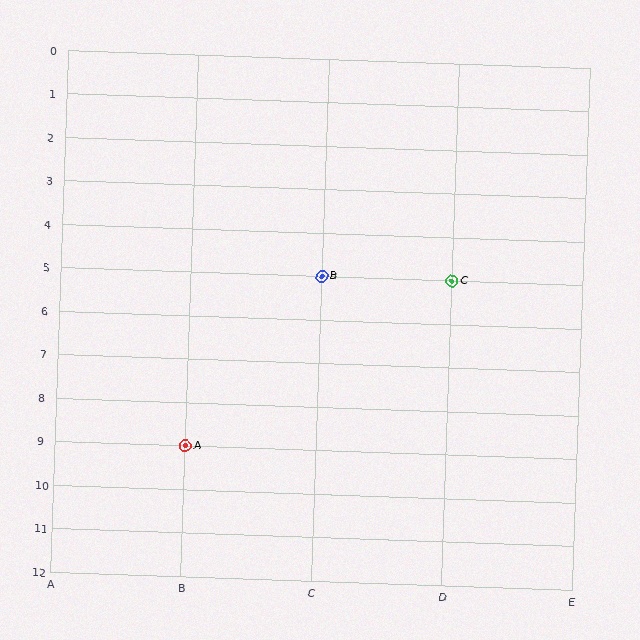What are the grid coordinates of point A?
Point A is at grid coordinates (B, 9).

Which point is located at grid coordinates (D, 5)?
Point C is at (D, 5).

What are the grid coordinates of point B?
Point B is at grid coordinates (C, 5).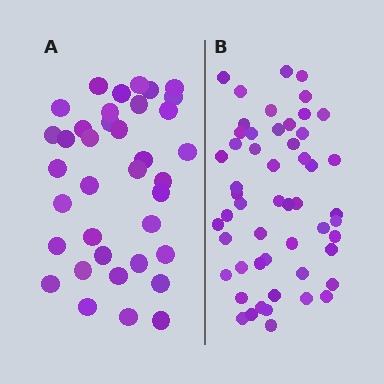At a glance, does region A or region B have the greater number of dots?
Region B (the right region) has more dots.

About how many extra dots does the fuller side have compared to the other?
Region B has approximately 15 more dots than region A.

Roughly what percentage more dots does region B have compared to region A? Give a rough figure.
About 45% more.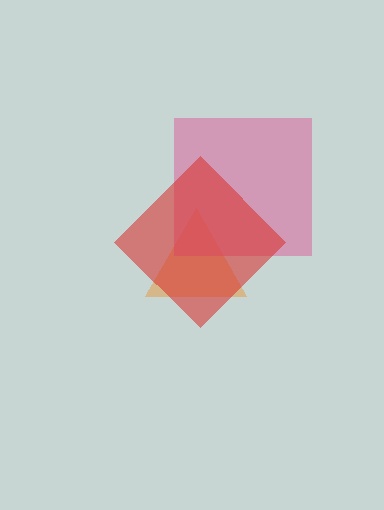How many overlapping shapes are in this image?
There are 3 overlapping shapes in the image.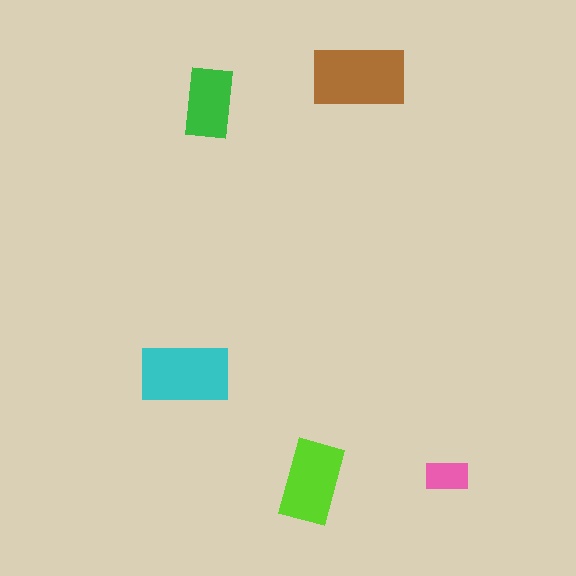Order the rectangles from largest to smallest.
the brown one, the cyan one, the lime one, the green one, the pink one.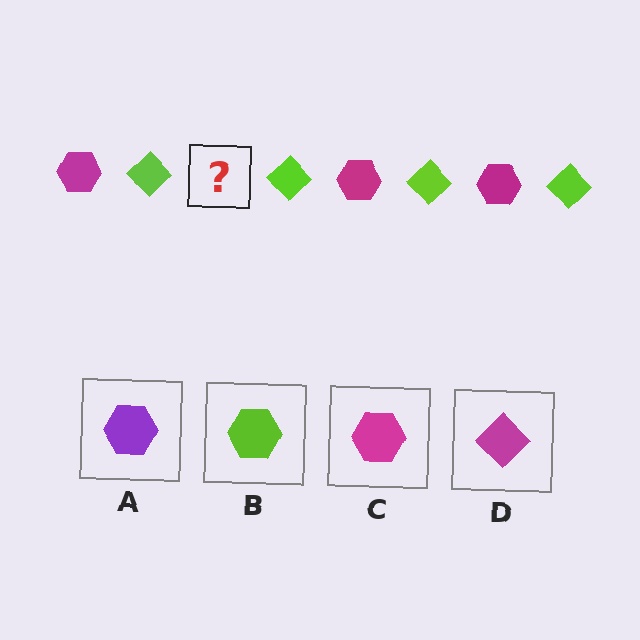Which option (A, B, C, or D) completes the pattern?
C.